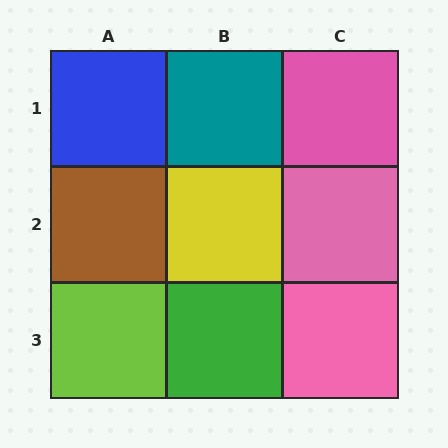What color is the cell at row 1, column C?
Pink.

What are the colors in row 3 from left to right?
Lime, green, pink.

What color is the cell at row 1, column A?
Blue.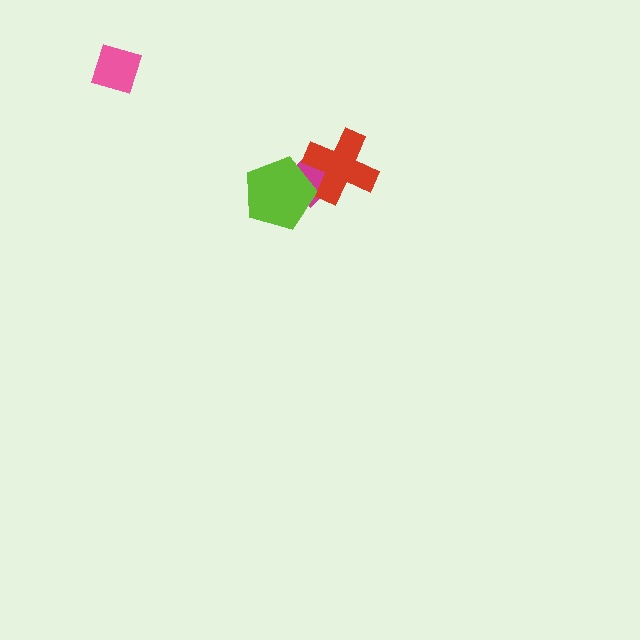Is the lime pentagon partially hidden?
Yes, it is partially covered by another shape.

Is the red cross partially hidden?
No, no other shape covers it.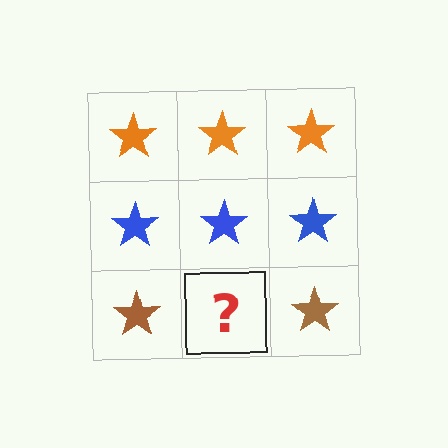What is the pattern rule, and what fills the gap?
The rule is that each row has a consistent color. The gap should be filled with a brown star.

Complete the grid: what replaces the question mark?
The question mark should be replaced with a brown star.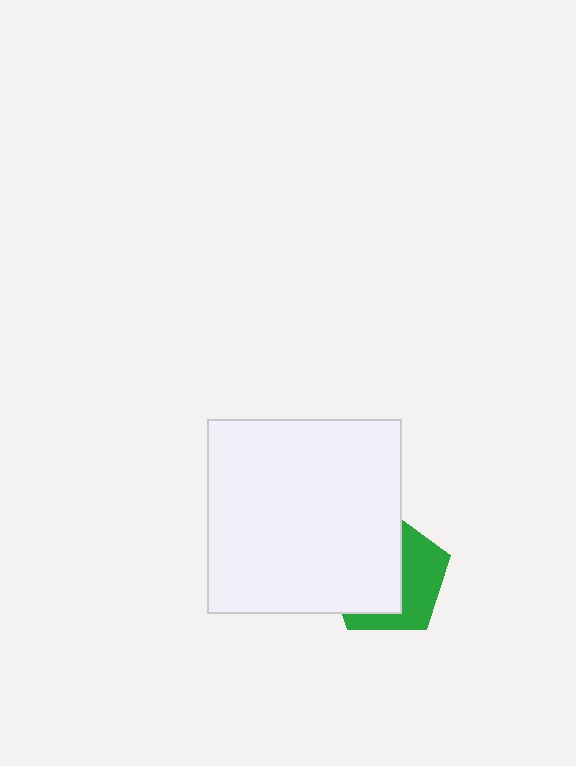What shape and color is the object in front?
The object in front is a white square.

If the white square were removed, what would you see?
You would see the complete green pentagon.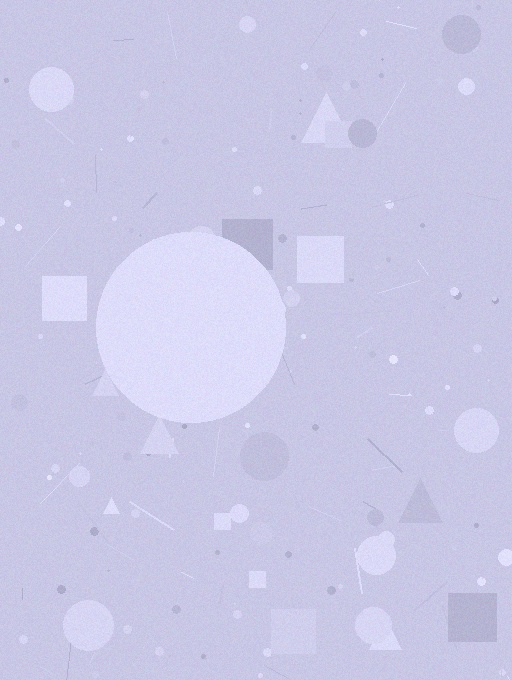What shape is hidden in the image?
A circle is hidden in the image.